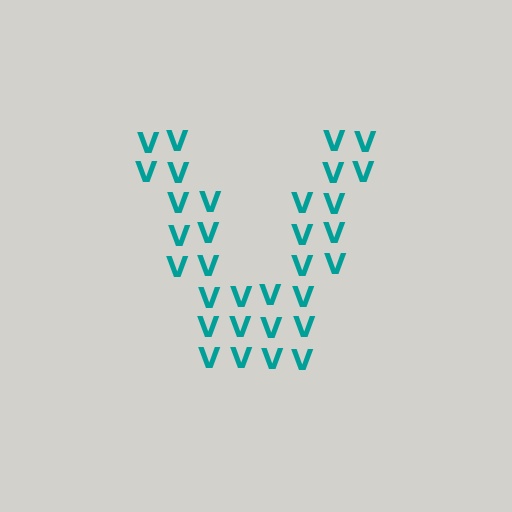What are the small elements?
The small elements are letter V's.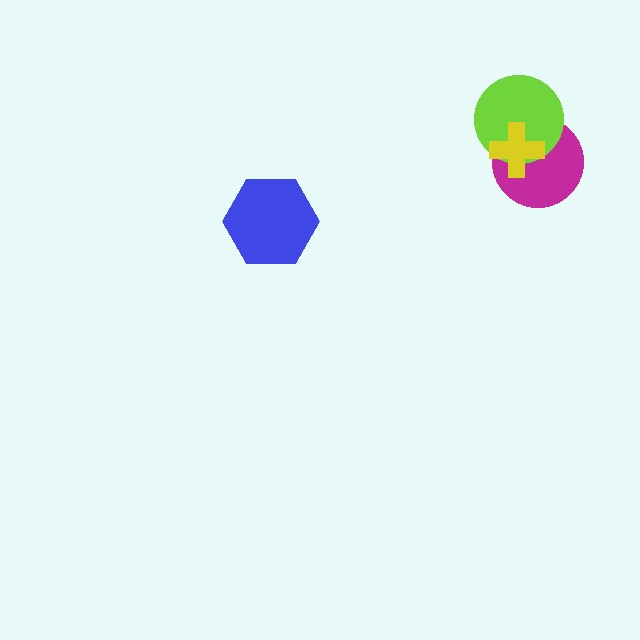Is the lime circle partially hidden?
Yes, it is partially covered by another shape.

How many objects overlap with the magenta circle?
2 objects overlap with the magenta circle.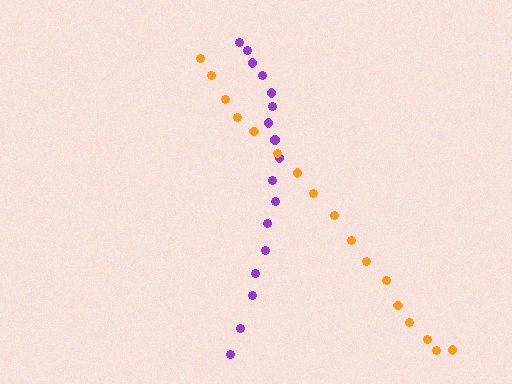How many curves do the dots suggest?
There are 2 distinct paths.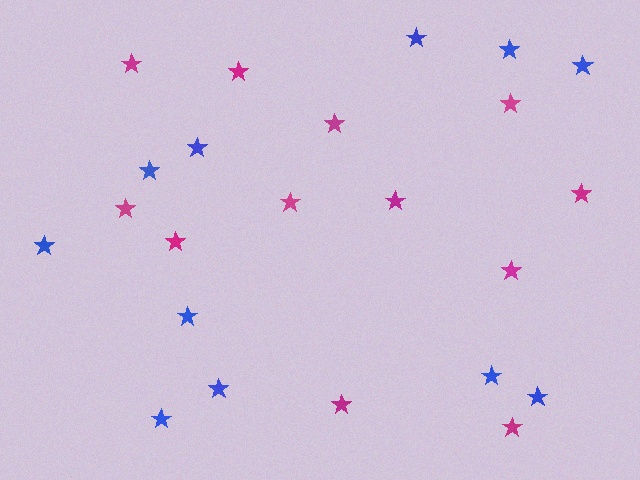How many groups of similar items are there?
There are 2 groups: one group of magenta stars (12) and one group of blue stars (11).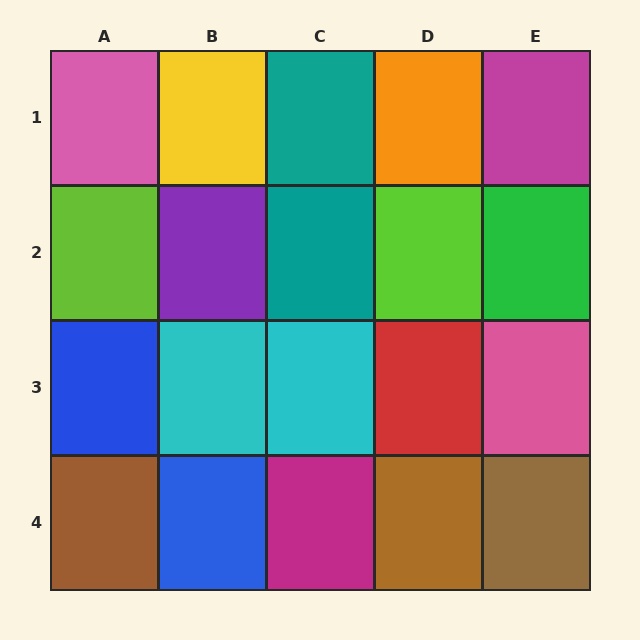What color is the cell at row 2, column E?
Green.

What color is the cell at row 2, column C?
Teal.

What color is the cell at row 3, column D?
Red.